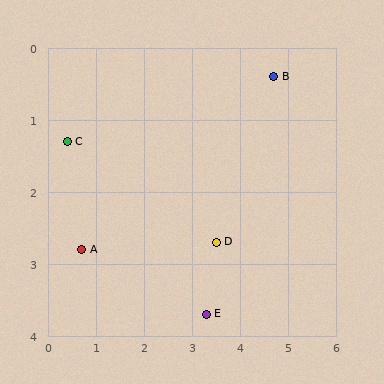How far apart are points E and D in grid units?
Points E and D are about 1.0 grid units apart.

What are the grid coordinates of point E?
Point E is at approximately (3.3, 3.7).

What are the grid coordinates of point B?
Point B is at approximately (4.7, 0.4).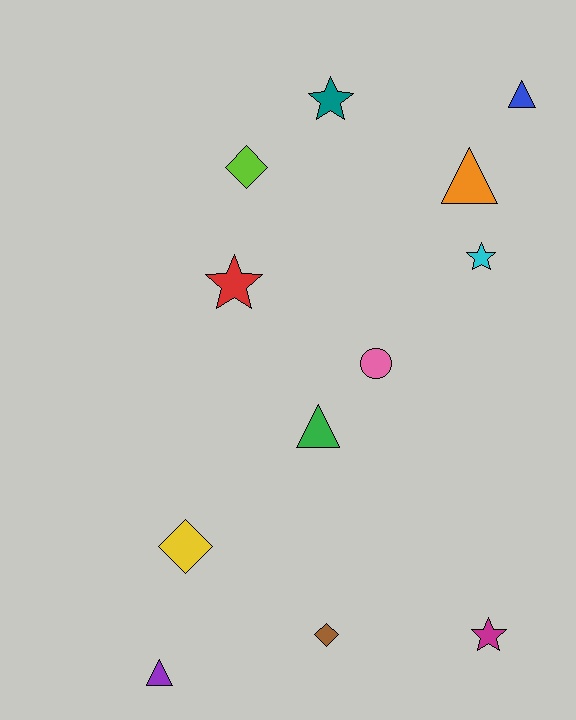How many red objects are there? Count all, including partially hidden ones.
There is 1 red object.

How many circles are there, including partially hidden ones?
There is 1 circle.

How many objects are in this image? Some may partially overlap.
There are 12 objects.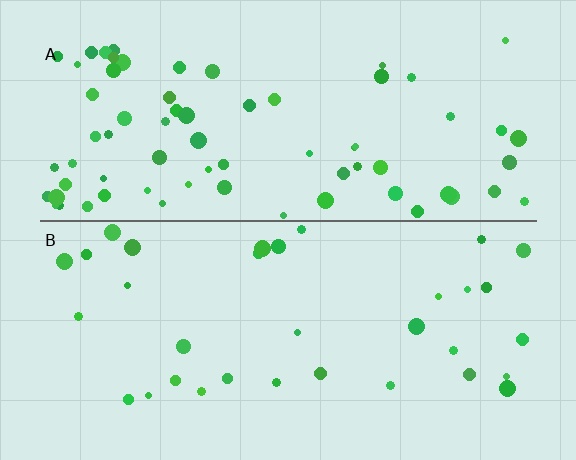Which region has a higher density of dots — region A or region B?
A (the top).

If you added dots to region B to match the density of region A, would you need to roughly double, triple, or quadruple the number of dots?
Approximately double.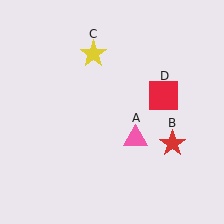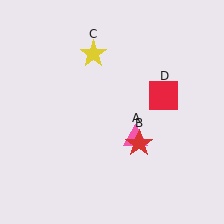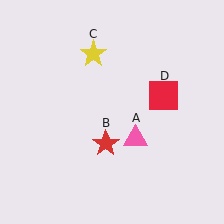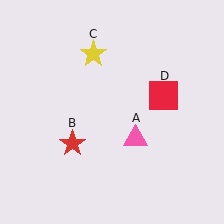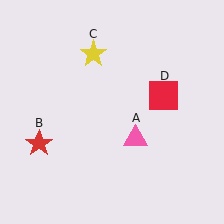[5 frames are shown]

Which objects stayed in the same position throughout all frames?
Pink triangle (object A) and yellow star (object C) and red square (object D) remained stationary.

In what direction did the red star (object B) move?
The red star (object B) moved left.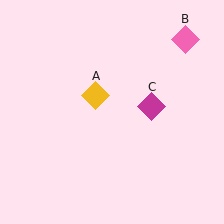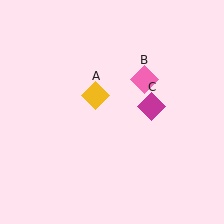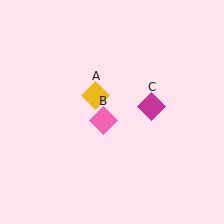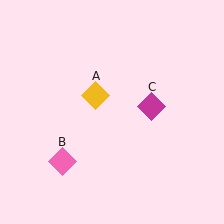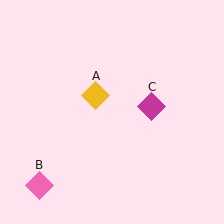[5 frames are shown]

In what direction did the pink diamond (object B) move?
The pink diamond (object B) moved down and to the left.